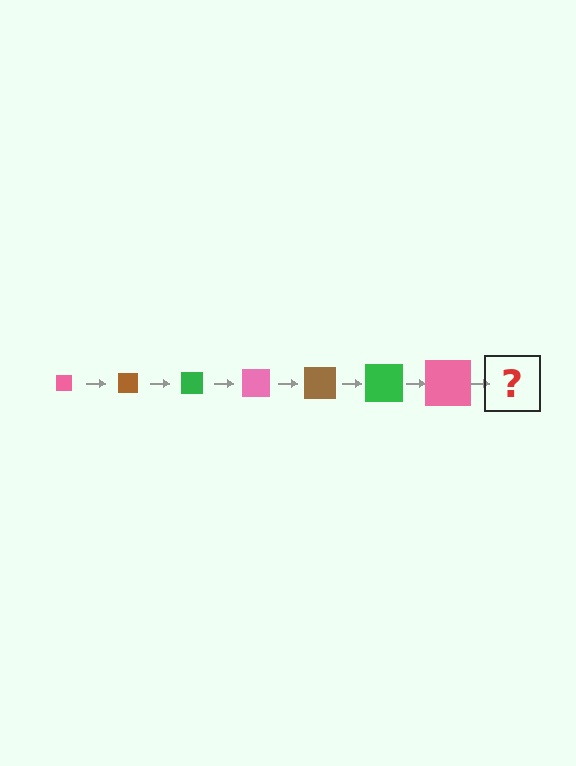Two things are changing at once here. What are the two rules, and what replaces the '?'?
The two rules are that the square grows larger each step and the color cycles through pink, brown, and green. The '?' should be a brown square, larger than the previous one.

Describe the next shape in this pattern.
It should be a brown square, larger than the previous one.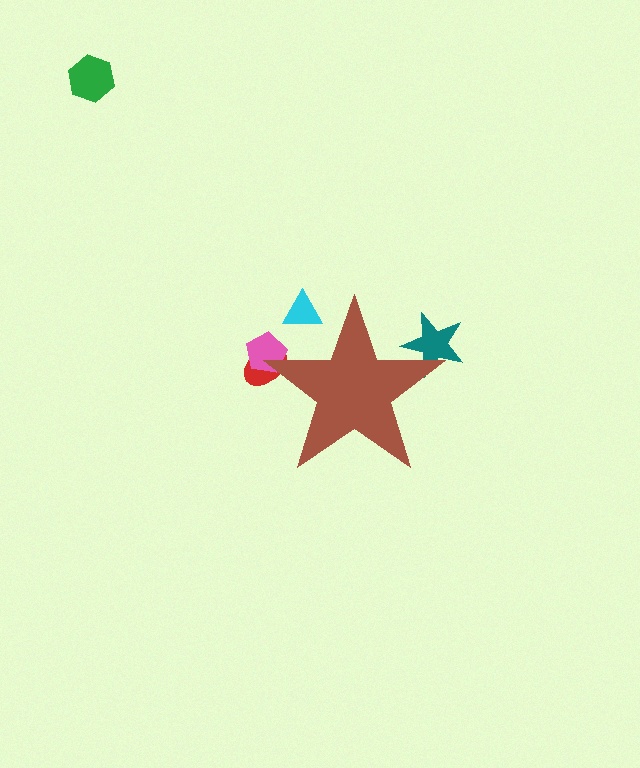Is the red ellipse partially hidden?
Yes, the red ellipse is partially hidden behind the brown star.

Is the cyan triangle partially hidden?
Yes, the cyan triangle is partially hidden behind the brown star.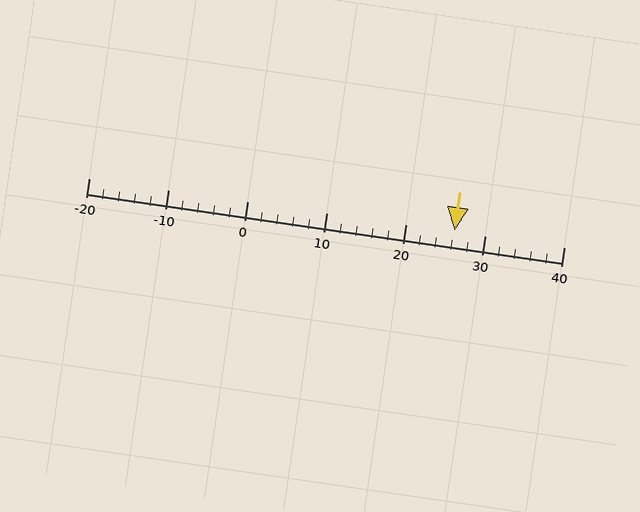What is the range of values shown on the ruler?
The ruler shows values from -20 to 40.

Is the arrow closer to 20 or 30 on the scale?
The arrow is closer to 30.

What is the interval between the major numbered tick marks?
The major tick marks are spaced 10 units apart.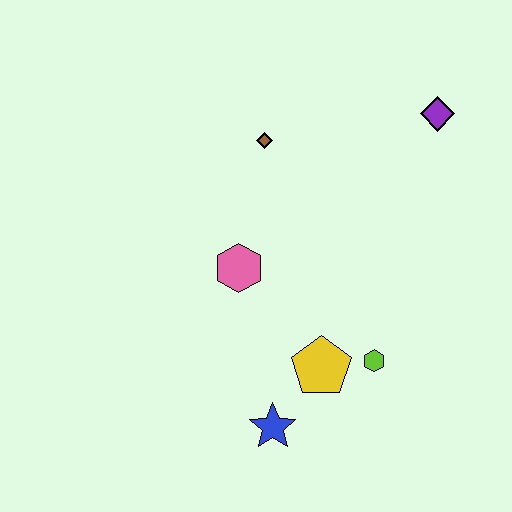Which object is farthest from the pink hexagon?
The purple diamond is farthest from the pink hexagon.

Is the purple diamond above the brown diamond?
Yes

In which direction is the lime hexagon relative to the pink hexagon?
The lime hexagon is to the right of the pink hexagon.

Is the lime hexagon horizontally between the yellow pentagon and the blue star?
No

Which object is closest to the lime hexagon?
The yellow pentagon is closest to the lime hexagon.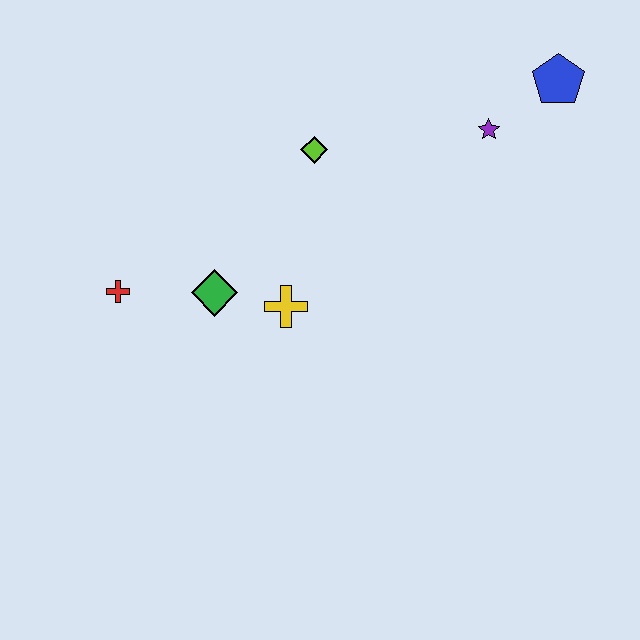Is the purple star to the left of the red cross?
No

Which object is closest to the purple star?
The blue pentagon is closest to the purple star.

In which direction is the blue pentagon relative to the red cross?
The blue pentagon is to the right of the red cross.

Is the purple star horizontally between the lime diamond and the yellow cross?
No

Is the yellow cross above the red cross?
No